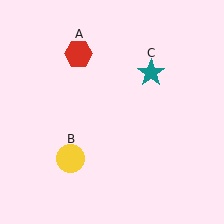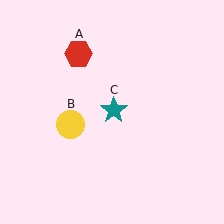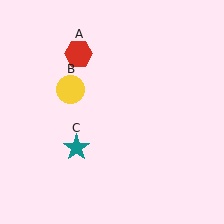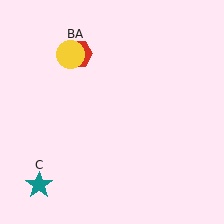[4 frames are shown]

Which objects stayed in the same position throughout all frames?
Red hexagon (object A) remained stationary.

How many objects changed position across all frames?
2 objects changed position: yellow circle (object B), teal star (object C).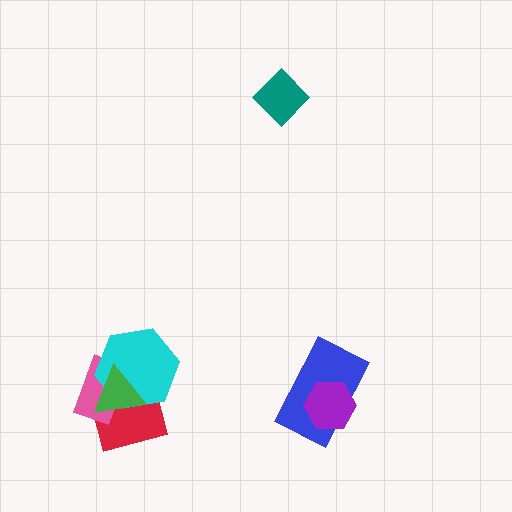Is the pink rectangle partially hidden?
Yes, it is partially covered by another shape.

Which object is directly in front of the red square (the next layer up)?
The pink rectangle is directly in front of the red square.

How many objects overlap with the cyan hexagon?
3 objects overlap with the cyan hexagon.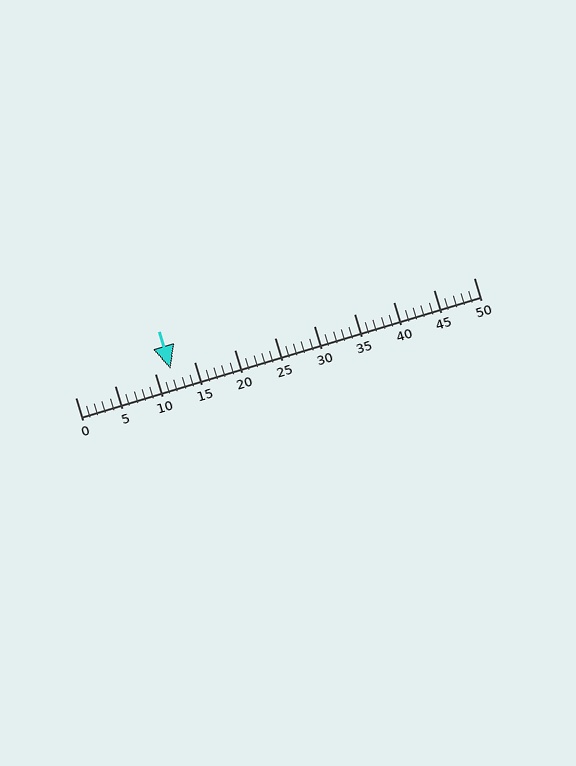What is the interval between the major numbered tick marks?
The major tick marks are spaced 5 units apart.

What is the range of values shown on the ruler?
The ruler shows values from 0 to 50.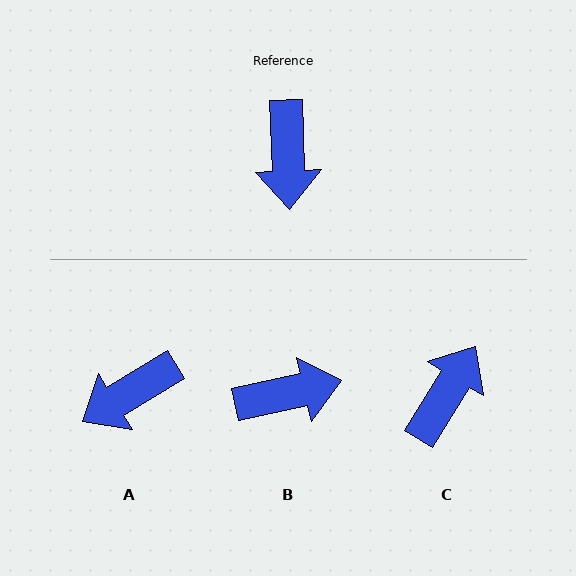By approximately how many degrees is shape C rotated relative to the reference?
Approximately 146 degrees counter-clockwise.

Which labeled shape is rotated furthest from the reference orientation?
C, about 146 degrees away.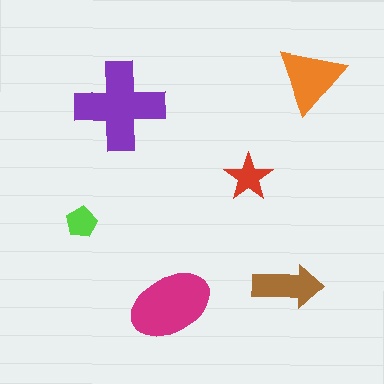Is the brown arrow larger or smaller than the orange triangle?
Smaller.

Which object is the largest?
The purple cross.